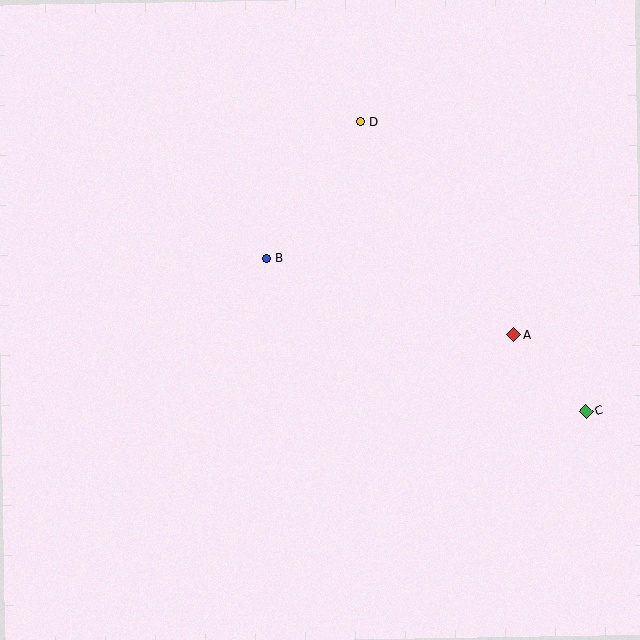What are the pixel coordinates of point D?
Point D is at (360, 122).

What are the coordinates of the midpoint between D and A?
The midpoint between D and A is at (437, 229).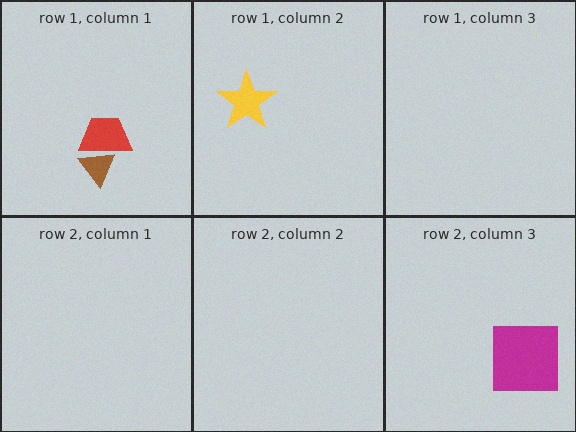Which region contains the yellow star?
The row 1, column 2 region.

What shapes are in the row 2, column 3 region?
The magenta square.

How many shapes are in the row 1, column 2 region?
1.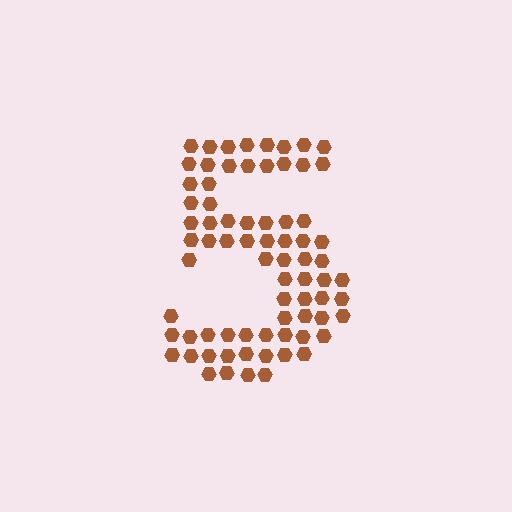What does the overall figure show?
The overall figure shows the digit 5.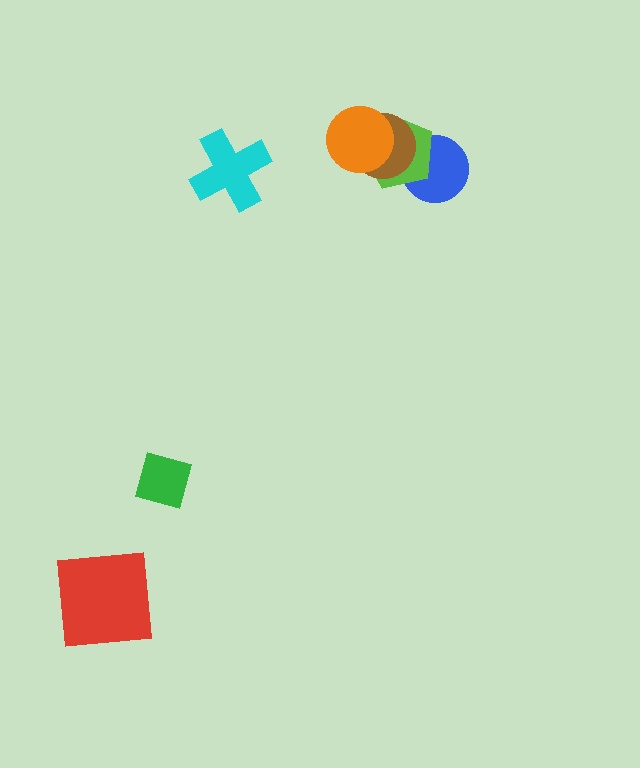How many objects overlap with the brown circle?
3 objects overlap with the brown circle.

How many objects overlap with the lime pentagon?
3 objects overlap with the lime pentagon.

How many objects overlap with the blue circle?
2 objects overlap with the blue circle.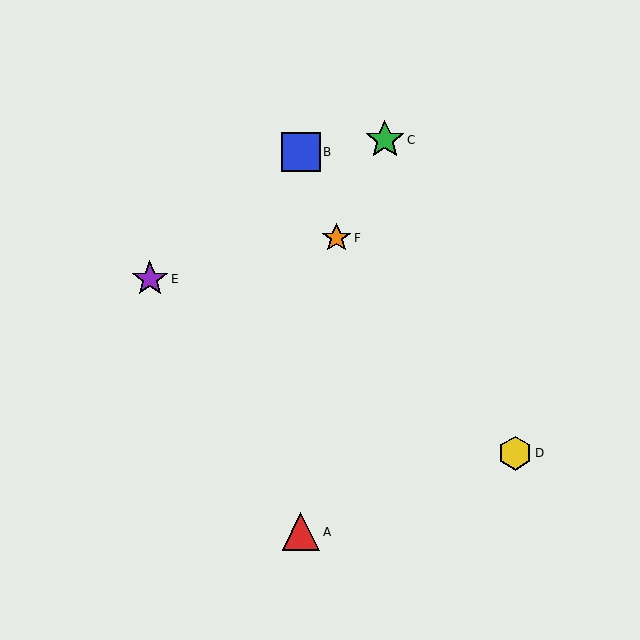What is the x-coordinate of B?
Object B is at x≈301.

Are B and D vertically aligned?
No, B is at x≈301 and D is at x≈515.